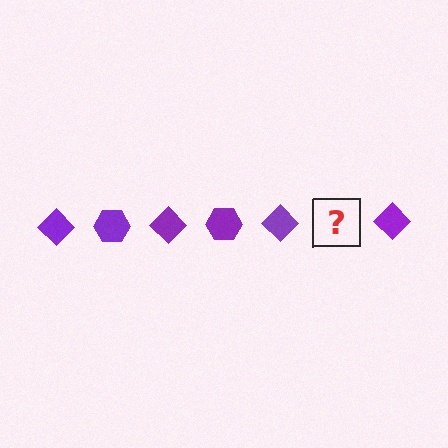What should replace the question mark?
The question mark should be replaced with a purple hexagon.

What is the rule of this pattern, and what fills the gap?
The rule is that the pattern cycles through diamond, hexagon shapes in purple. The gap should be filled with a purple hexagon.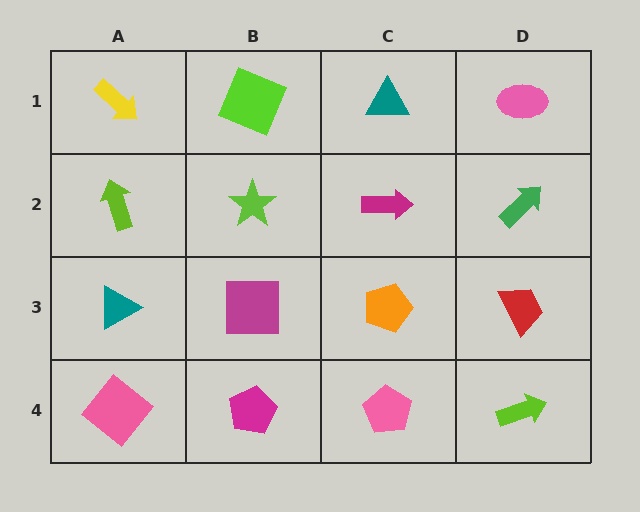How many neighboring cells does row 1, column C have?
3.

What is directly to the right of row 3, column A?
A magenta square.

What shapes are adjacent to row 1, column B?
A lime star (row 2, column B), a yellow arrow (row 1, column A), a teal triangle (row 1, column C).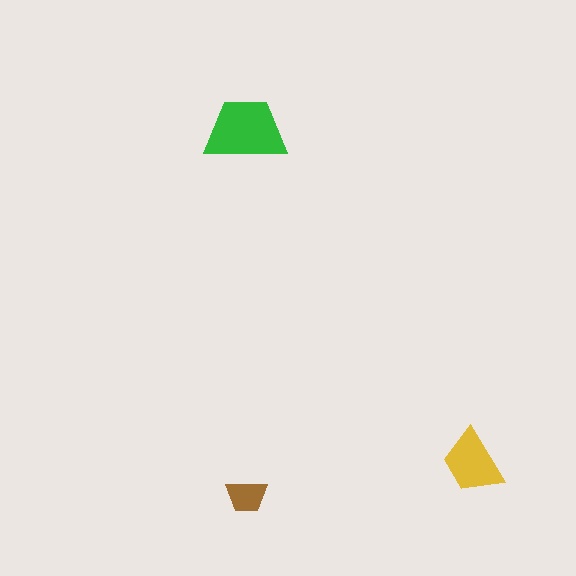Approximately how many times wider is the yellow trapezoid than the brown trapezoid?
About 1.5 times wider.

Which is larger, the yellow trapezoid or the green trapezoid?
The green one.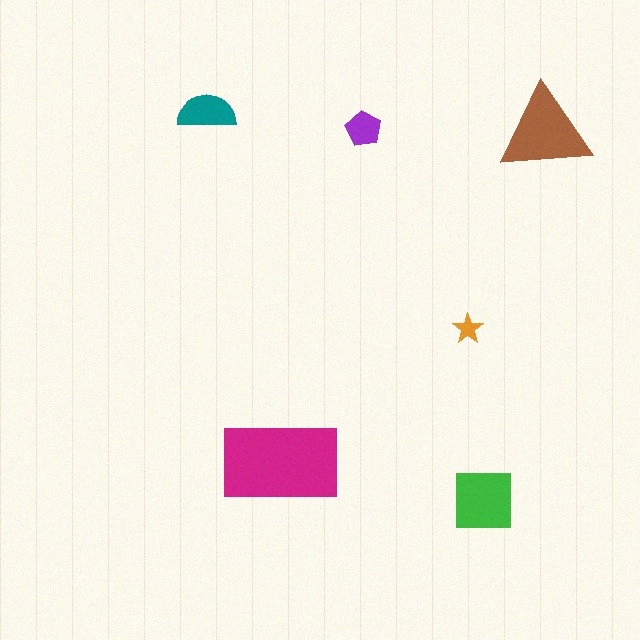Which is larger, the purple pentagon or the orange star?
The purple pentagon.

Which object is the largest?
The magenta rectangle.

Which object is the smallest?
The orange star.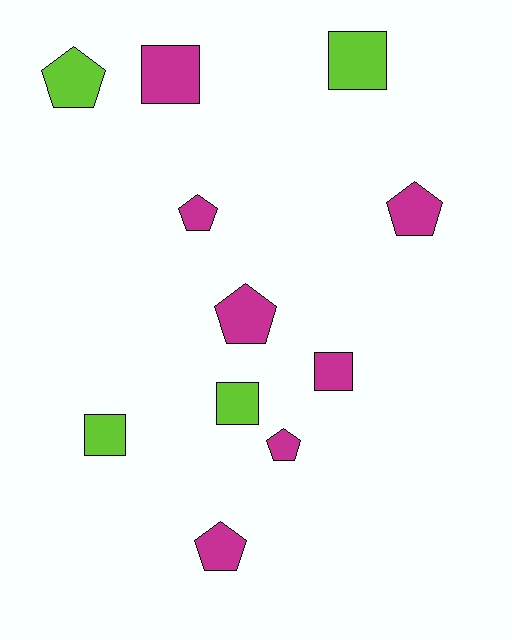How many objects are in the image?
There are 11 objects.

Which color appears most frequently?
Magenta, with 7 objects.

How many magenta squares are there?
There are 2 magenta squares.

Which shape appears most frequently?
Pentagon, with 6 objects.